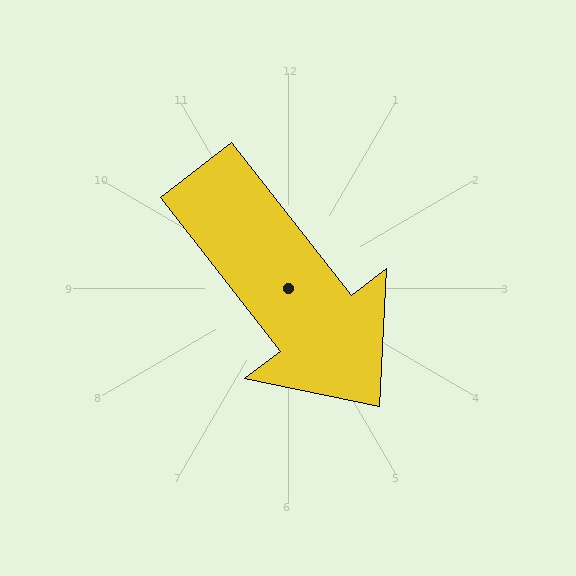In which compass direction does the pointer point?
Southeast.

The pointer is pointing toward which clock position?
Roughly 5 o'clock.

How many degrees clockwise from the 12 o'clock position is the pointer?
Approximately 142 degrees.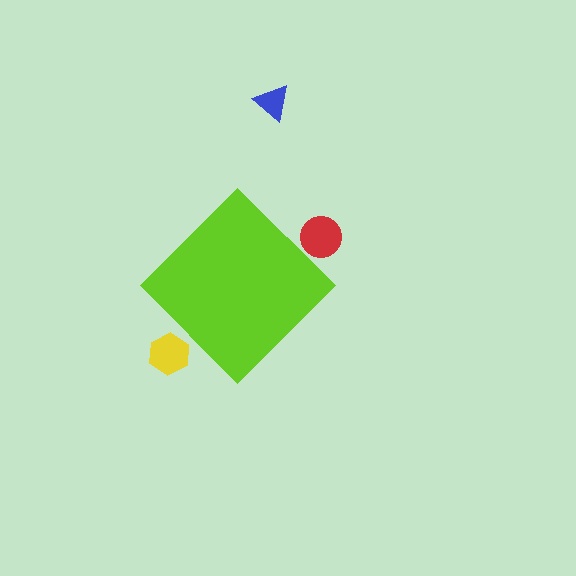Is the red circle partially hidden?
Yes, the red circle is partially hidden behind the lime diamond.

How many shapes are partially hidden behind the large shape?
2 shapes are partially hidden.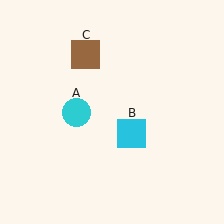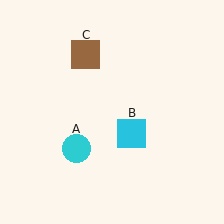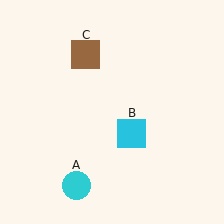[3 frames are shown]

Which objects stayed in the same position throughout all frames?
Cyan square (object B) and brown square (object C) remained stationary.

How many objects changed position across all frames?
1 object changed position: cyan circle (object A).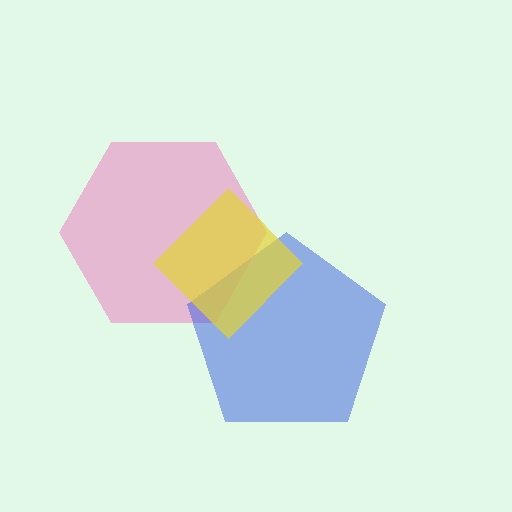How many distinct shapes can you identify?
There are 3 distinct shapes: a pink hexagon, a blue pentagon, a yellow diamond.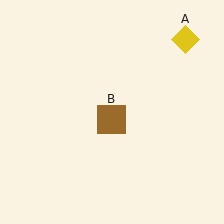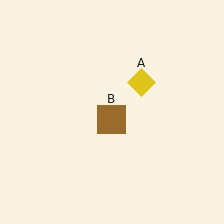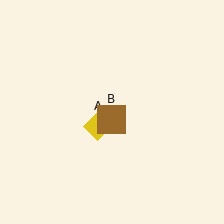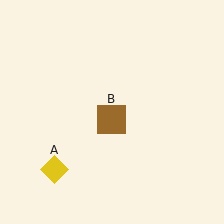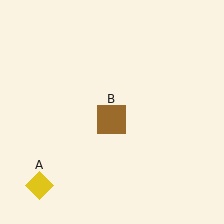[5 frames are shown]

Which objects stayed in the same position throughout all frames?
Brown square (object B) remained stationary.